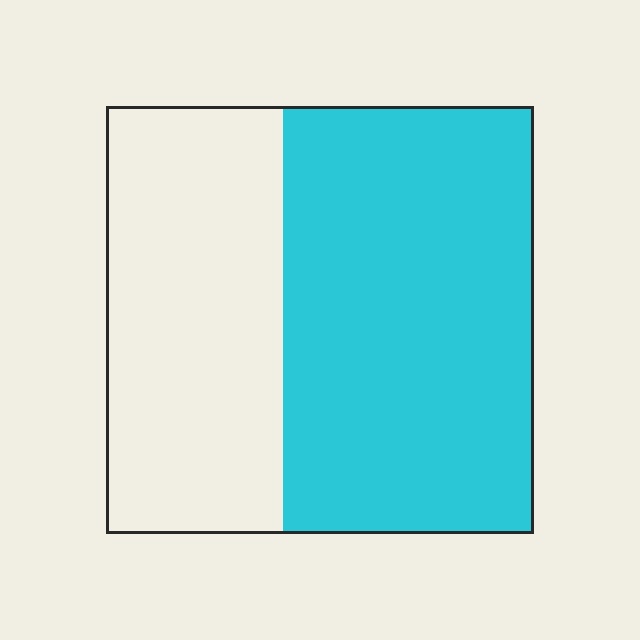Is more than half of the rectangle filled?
Yes.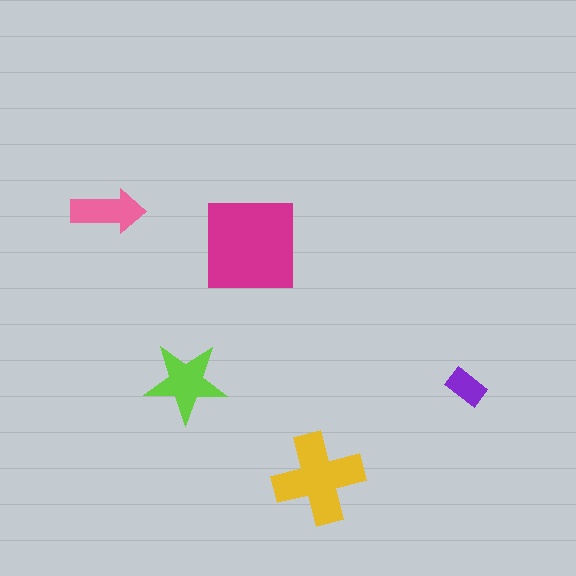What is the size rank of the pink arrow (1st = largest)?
4th.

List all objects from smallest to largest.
The purple rectangle, the pink arrow, the lime star, the yellow cross, the magenta square.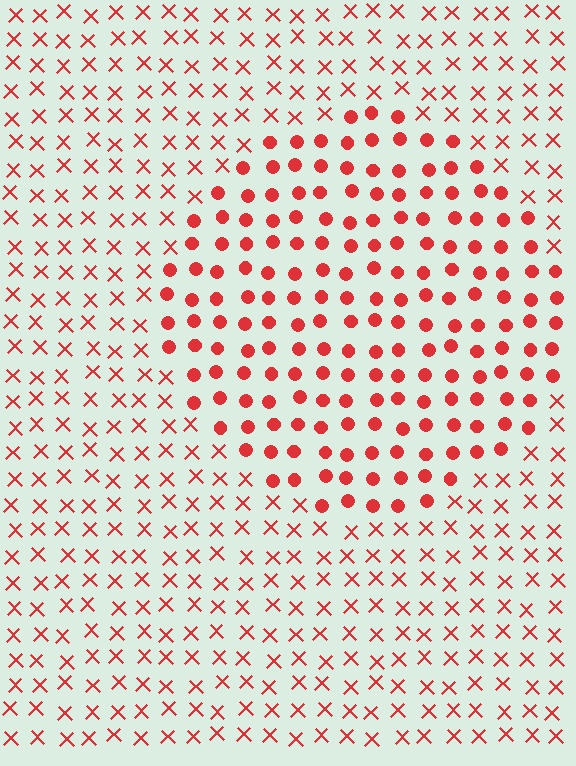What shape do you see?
I see a circle.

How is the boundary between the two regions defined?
The boundary is defined by a change in element shape: circles inside vs. X marks outside. All elements share the same color and spacing.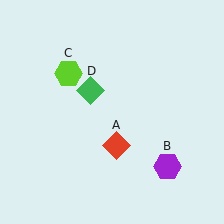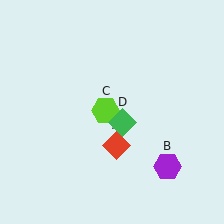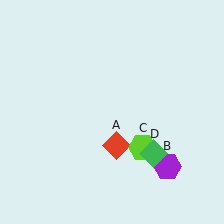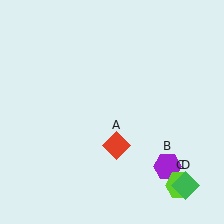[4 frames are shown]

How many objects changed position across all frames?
2 objects changed position: lime hexagon (object C), green diamond (object D).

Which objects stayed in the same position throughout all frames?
Red diamond (object A) and purple hexagon (object B) remained stationary.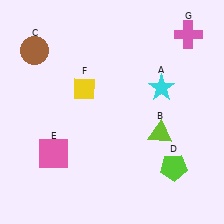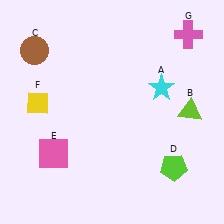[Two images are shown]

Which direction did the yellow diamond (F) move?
The yellow diamond (F) moved left.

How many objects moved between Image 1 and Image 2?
2 objects moved between the two images.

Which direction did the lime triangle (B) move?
The lime triangle (B) moved right.